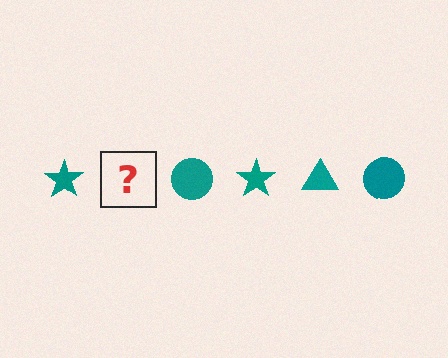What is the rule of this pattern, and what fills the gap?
The rule is that the pattern cycles through star, triangle, circle shapes in teal. The gap should be filled with a teal triangle.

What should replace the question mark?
The question mark should be replaced with a teal triangle.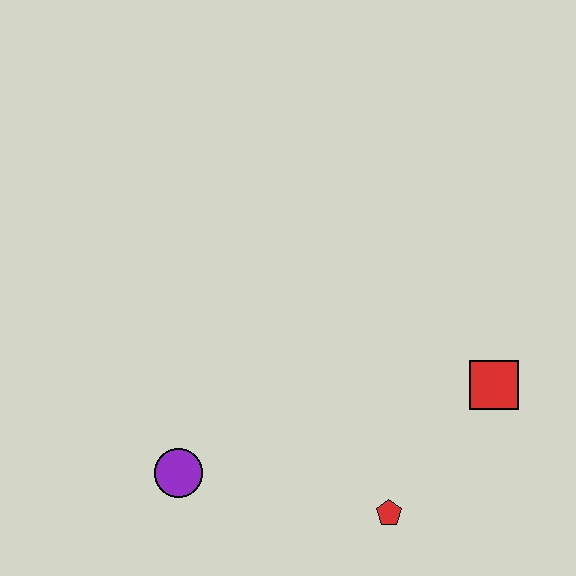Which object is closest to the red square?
The red pentagon is closest to the red square.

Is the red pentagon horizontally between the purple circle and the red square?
Yes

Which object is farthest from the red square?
The purple circle is farthest from the red square.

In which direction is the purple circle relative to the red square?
The purple circle is to the left of the red square.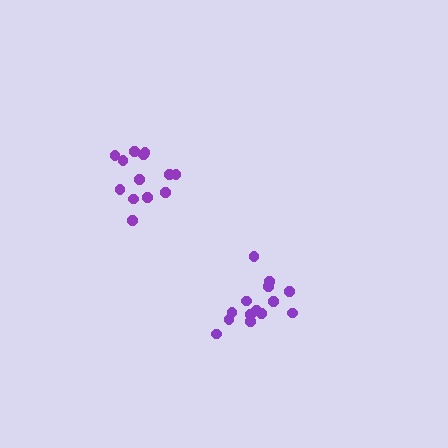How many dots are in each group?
Group 1: 13 dots, Group 2: 14 dots (27 total).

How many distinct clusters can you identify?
There are 2 distinct clusters.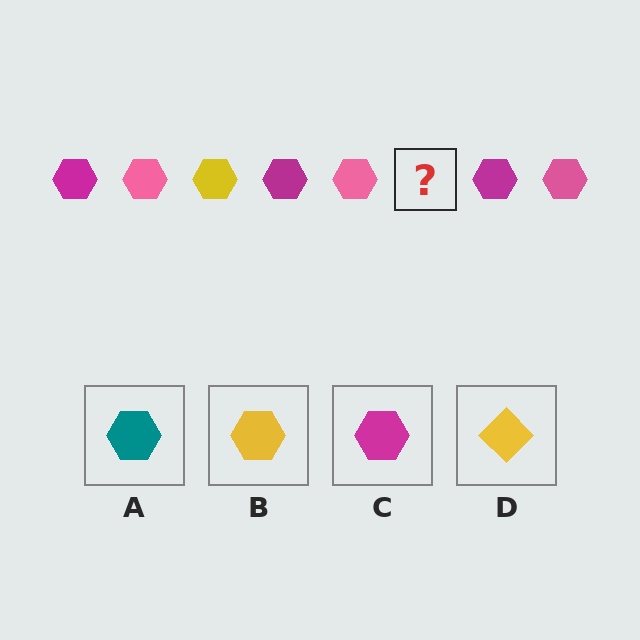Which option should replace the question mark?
Option B.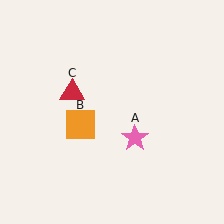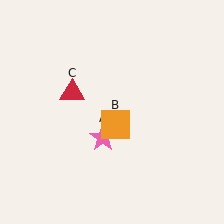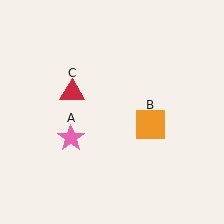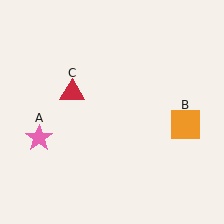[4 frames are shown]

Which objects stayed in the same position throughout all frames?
Red triangle (object C) remained stationary.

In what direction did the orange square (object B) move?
The orange square (object B) moved right.